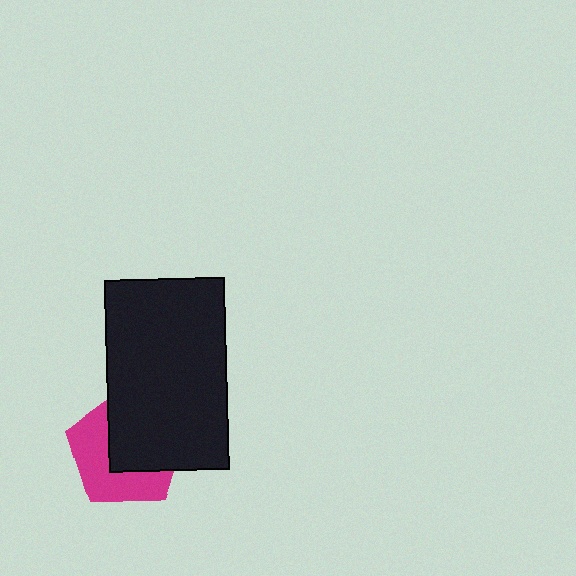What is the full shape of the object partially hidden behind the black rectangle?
The partially hidden object is a magenta pentagon.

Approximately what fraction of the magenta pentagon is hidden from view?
Roughly 52% of the magenta pentagon is hidden behind the black rectangle.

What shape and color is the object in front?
The object in front is a black rectangle.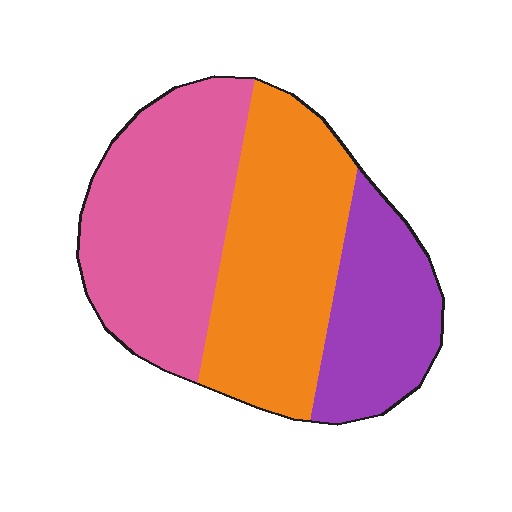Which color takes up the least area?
Purple, at roughly 25%.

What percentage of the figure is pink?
Pink takes up about three eighths (3/8) of the figure.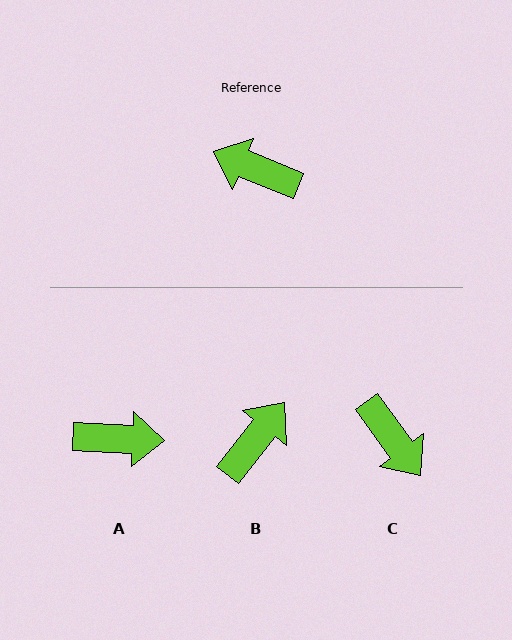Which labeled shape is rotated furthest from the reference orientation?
A, about 160 degrees away.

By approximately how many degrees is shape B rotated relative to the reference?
Approximately 106 degrees clockwise.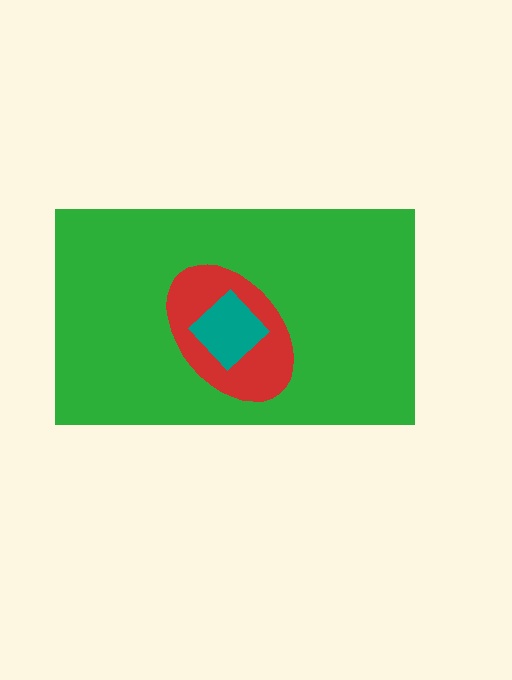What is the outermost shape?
The green rectangle.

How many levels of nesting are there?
3.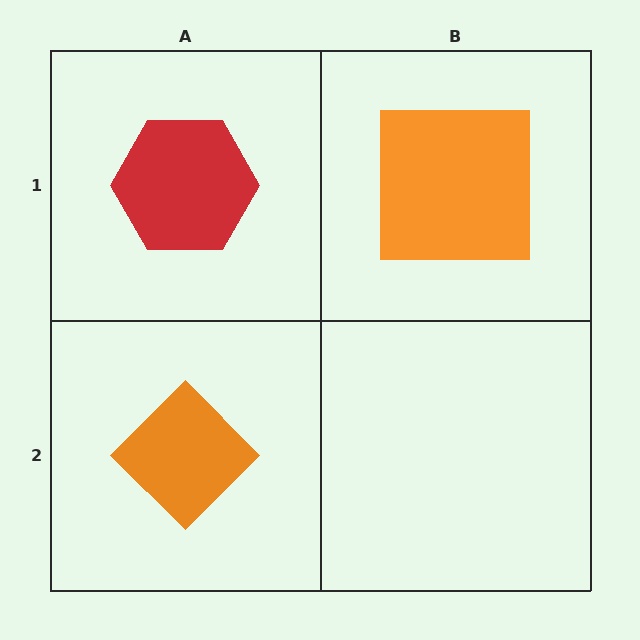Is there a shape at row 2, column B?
No, that cell is empty.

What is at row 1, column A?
A red hexagon.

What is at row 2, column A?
An orange diamond.